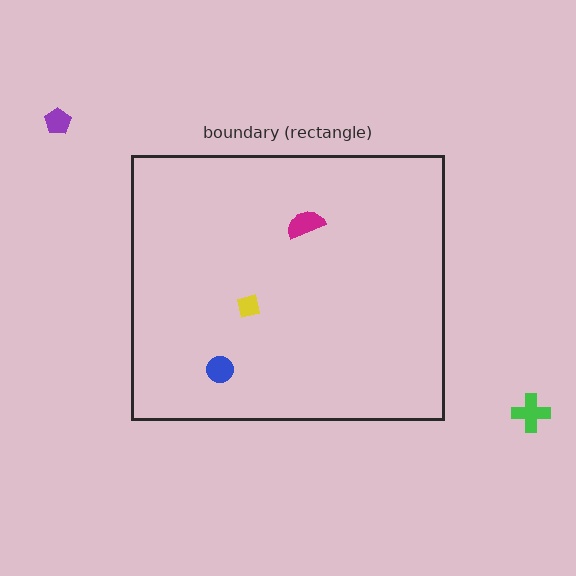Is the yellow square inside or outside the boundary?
Inside.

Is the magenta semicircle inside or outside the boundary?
Inside.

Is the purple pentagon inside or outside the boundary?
Outside.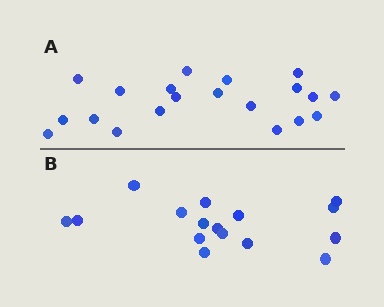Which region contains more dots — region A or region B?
Region A (the top region) has more dots.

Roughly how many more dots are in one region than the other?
Region A has about 4 more dots than region B.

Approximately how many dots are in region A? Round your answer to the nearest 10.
About 20 dots.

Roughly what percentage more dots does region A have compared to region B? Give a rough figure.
About 25% more.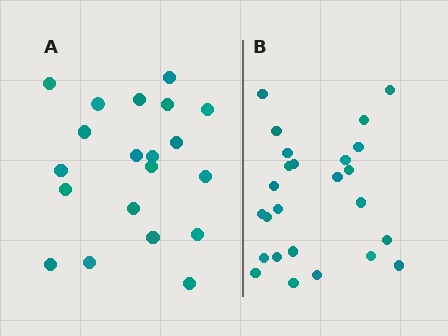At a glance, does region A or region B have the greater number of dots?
Region B (the right region) has more dots.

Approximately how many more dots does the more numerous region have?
Region B has about 5 more dots than region A.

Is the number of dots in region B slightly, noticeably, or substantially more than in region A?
Region B has noticeably more, but not dramatically so. The ratio is roughly 1.2 to 1.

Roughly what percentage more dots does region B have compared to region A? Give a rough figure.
About 25% more.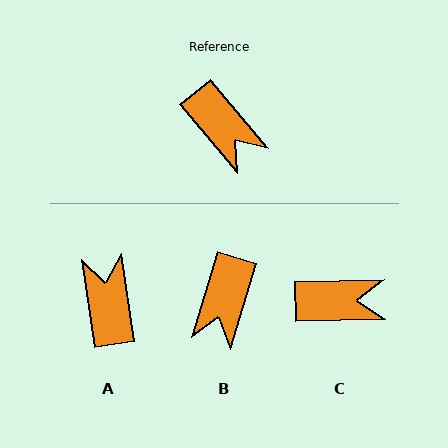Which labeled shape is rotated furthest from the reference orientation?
A, about 149 degrees away.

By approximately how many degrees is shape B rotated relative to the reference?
Approximately 57 degrees clockwise.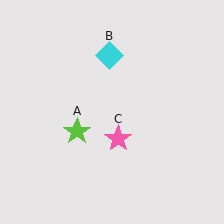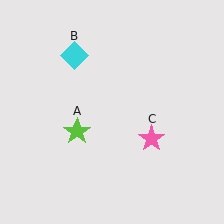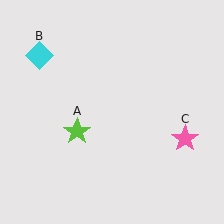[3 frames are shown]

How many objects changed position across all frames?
2 objects changed position: cyan diamond (object B), pink star (object C).